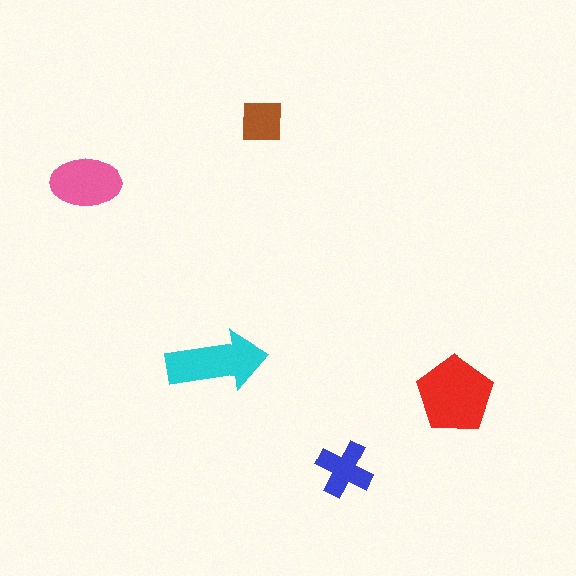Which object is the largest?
The red pentagon.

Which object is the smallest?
The brown square.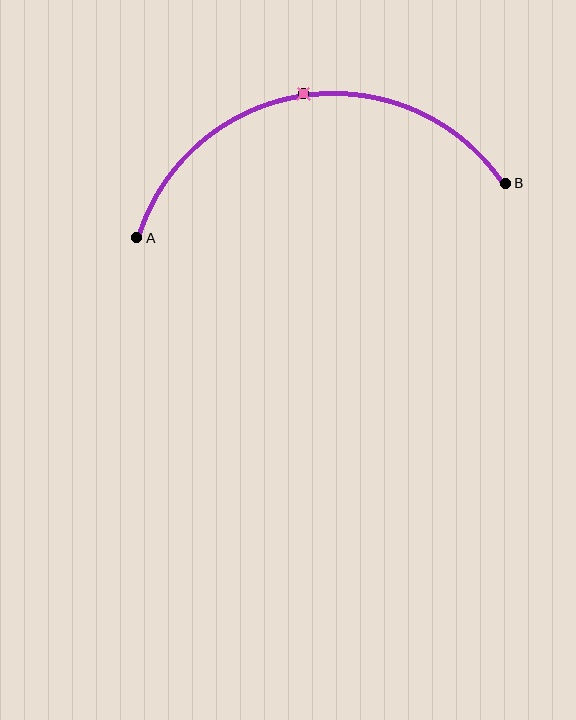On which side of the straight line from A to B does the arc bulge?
The arc bulges above the straight line connecting A and B.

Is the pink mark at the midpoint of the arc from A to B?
Yes. The pink mark lies on the arc at equal arc-length from both A and B — it is the arc midpoint.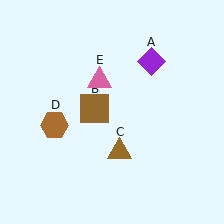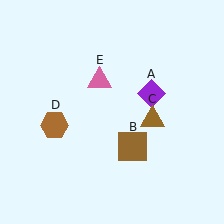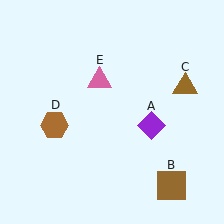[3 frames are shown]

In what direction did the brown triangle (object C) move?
The brown triangle (object C) moved up and to the right.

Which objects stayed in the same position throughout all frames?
Brown hexagon (object D) and pink triangle (object E) remained stationary.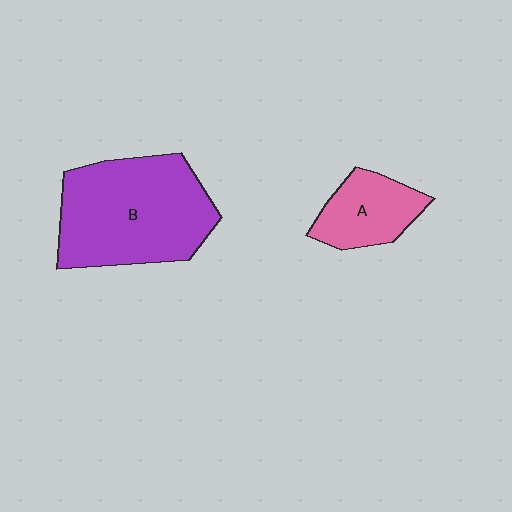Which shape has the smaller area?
Shape A (pink).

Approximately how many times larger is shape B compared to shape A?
Approximately 2.4 times.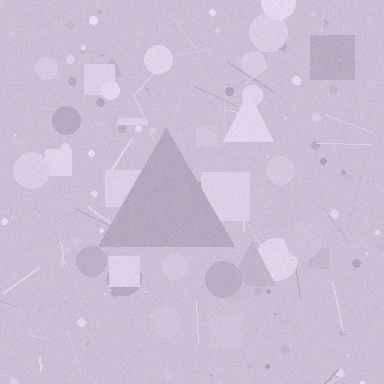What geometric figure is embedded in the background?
A triangle is embedded in the background.